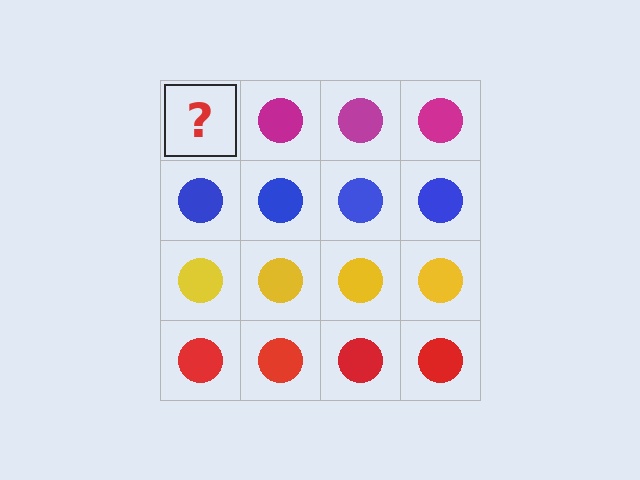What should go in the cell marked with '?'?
The missing cell should contain a magenta circle.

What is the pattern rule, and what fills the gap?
The rule is that each row has a consistent color. The gap should be filled with a magenta circle.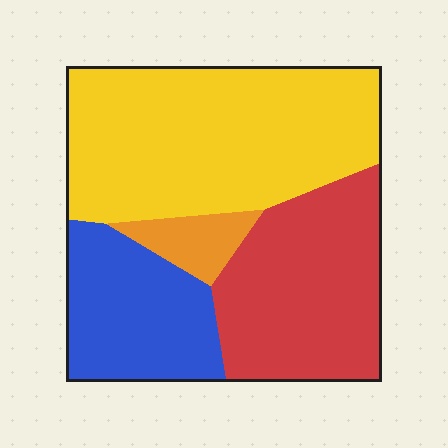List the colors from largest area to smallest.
From largest to smallest: yellow, red, blue, orange.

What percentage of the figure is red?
Red takes up about one third (1/3) of the figure.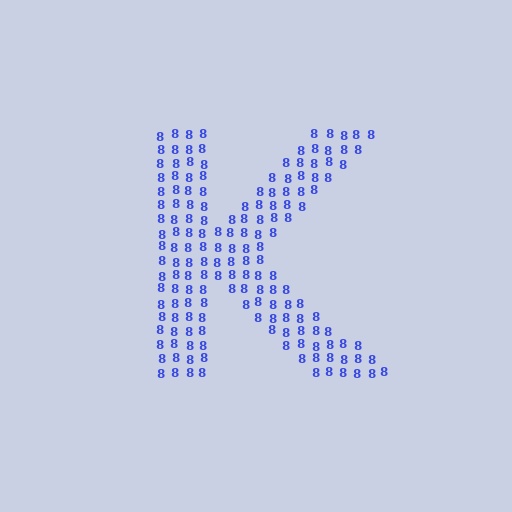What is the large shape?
The large shape is the letter K.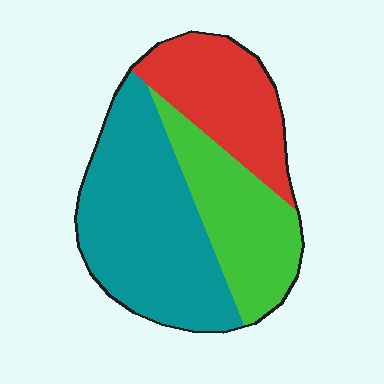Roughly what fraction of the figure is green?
Green takes up about one quarter (1/4) of the figure.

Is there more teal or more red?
Teal.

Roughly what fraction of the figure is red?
Red covers about 25% of the figure.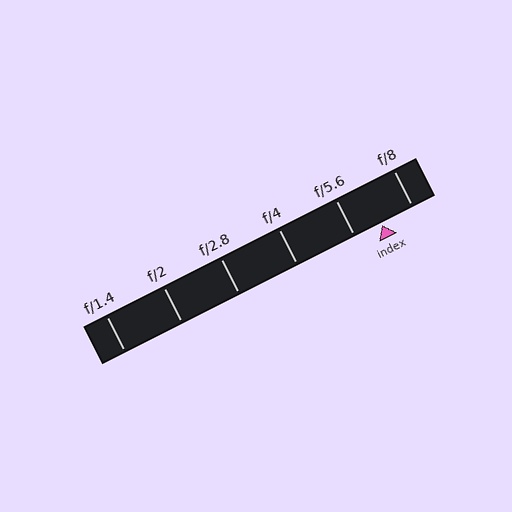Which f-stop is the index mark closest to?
The index mark is closest to f/5.6.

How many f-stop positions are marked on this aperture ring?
There are 6 f-stop positions marked.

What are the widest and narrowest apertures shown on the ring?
The widest aperture shown is f/1.4 and the narrowest is f/8.